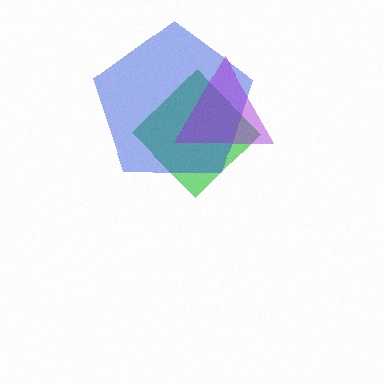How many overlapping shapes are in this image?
There are 3 overlapping shapes in the image.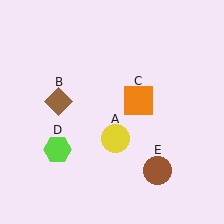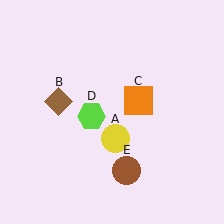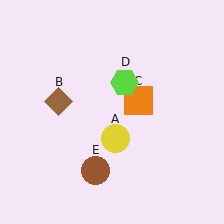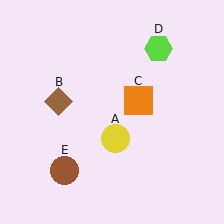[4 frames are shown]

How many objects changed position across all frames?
2 objects changed position: lime hexagon (object D), brown circle (object E).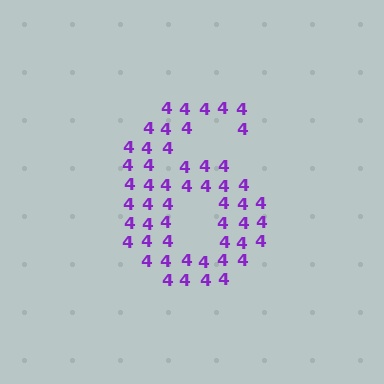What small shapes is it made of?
It is made of small digit 4's.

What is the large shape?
The large shape is the digit 6.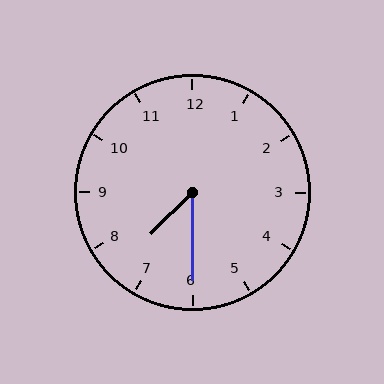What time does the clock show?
7:30.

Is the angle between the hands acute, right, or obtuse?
It is acute.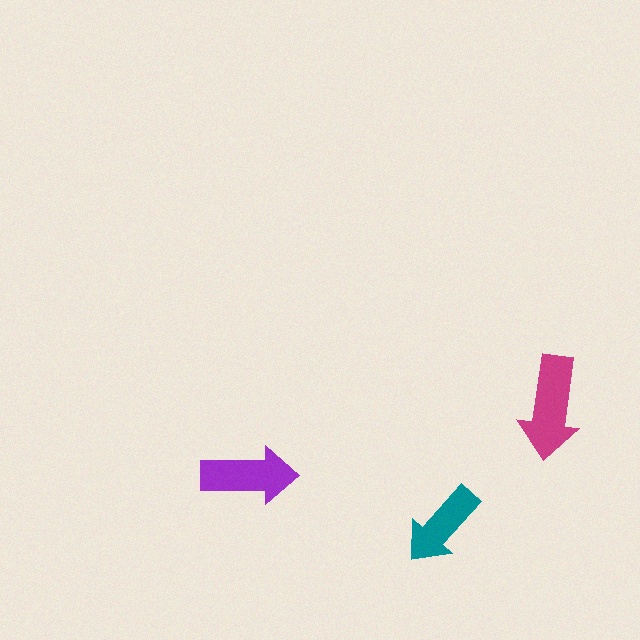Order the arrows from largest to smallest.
the magenta one, the purple one, the teal one.